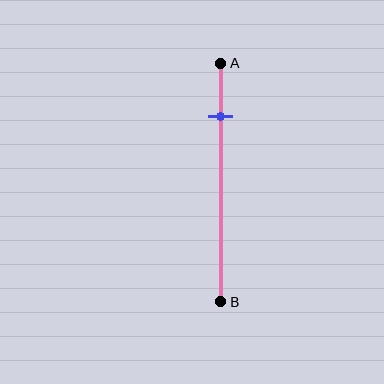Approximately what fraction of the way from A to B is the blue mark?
The blue mark is approximately 20% of the way from A to B.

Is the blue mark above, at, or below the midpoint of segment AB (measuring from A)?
The blue mark is above the midpoint of segment AB.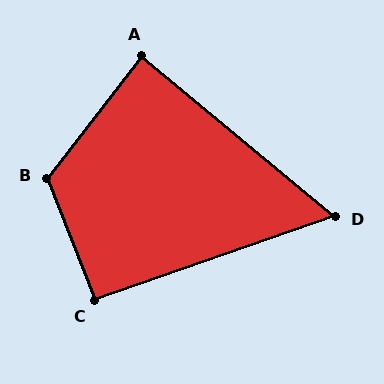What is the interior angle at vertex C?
Approximately 92 degrees (approximately right).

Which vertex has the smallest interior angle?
D, at approximately 59 degrees.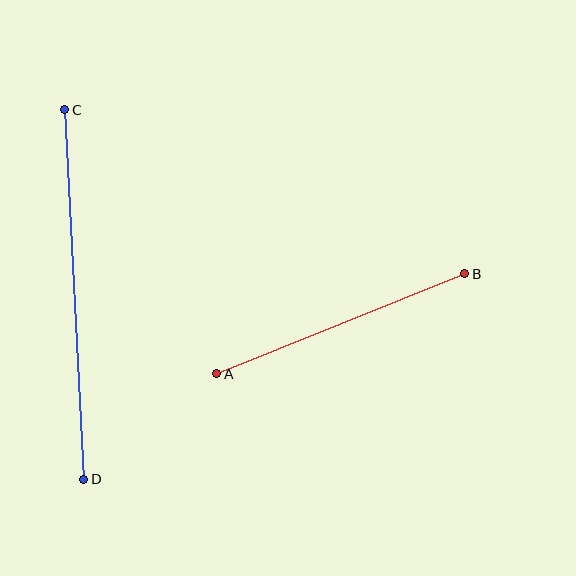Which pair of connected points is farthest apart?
Points C and D are farthest apart.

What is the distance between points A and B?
The distance is approximately 267 pixels.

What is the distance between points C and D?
The distance is approximately 370 pixels.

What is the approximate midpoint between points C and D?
The midpoint is at approximately (74, 295) pixels.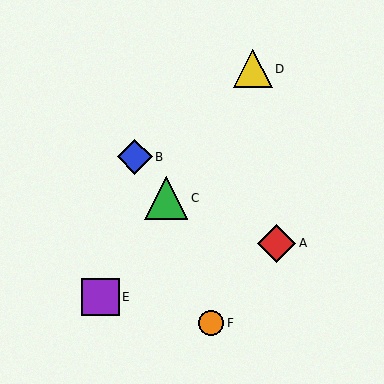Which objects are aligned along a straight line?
Objects C, D, E are aligned along a straight line.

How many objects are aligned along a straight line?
3 objects (C, D, E) are aligned along a straight line.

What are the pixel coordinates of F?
Object F is at (211, 323).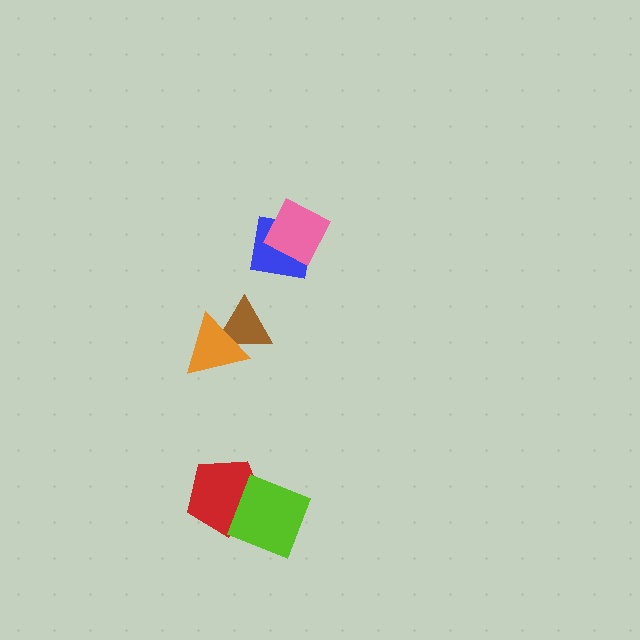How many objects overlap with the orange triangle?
1 object overlaps with the orange triangle.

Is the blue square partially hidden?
Yes, it is partially covered by another shape.